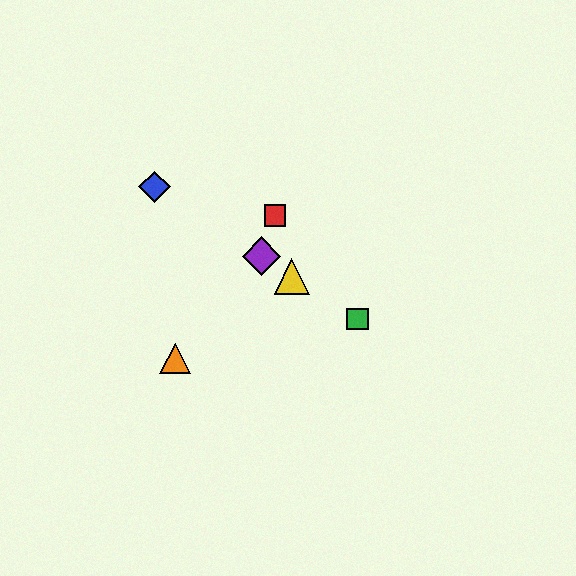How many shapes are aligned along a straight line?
4 shapes (the blue diamond, the green square, the yellow triangle, the purple diamond) are aligned along a straight line.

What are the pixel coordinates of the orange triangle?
The orange triangle is at (175, 359).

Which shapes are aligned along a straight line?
The blue diamond, the green square, the yellow triangle, the purple diamond are aligned along a straight line.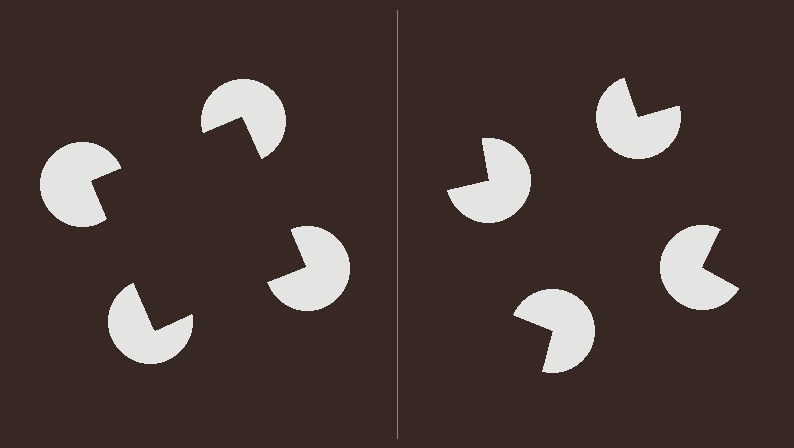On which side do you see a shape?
An illusory square appears on the left side. On the right side the wedge cuts are rotated, so no coherent shape forms.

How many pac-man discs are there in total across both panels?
8 — 4 on each side.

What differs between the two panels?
The pac-man discs are positioned identically on both sides; only the wedge orientations differ. On the left they align to a square; on the right they are misaligned.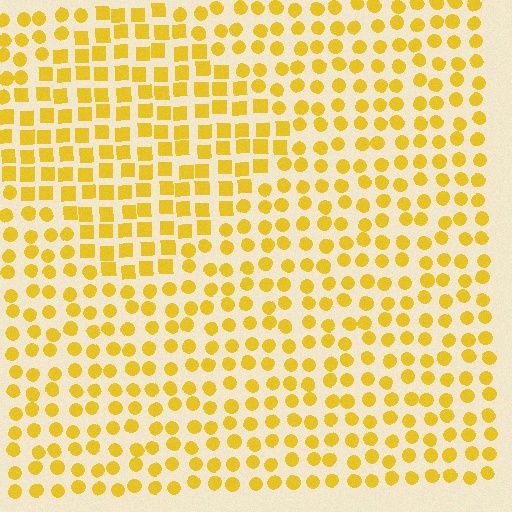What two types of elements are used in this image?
The image uses squares inside the diamond region and circles outside it.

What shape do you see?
I see a diamond.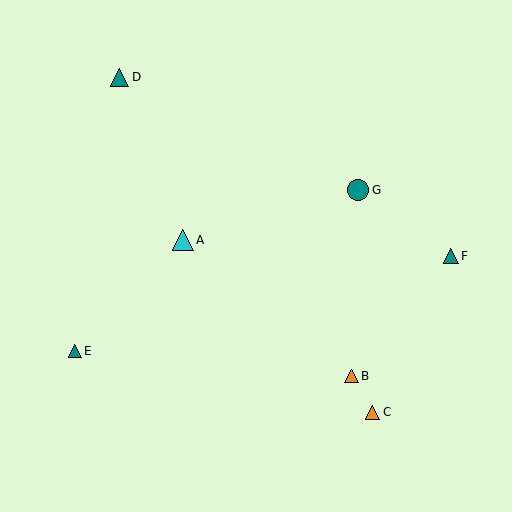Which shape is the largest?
The teal circle (labeled G) is the largest.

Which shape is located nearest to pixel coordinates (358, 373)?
The orange triangle (labeled B) at (351, 376) is nearest to that location.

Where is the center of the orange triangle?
The center of the orange triangle is at (373, 412).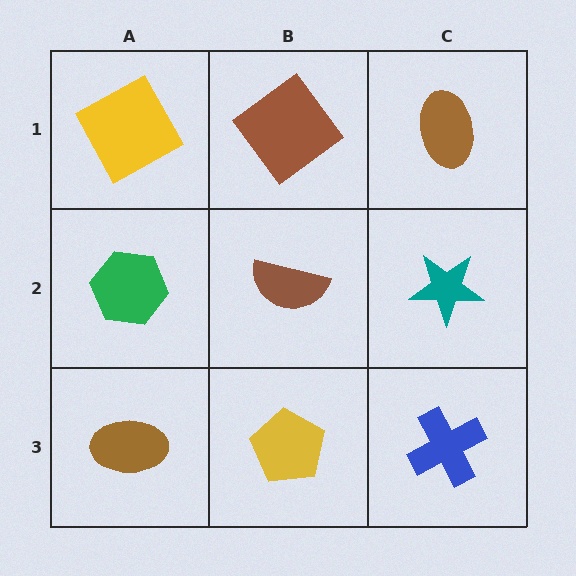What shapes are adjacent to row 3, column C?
A teal star (row 2, column C), a yellow pentagon (row 3, column B).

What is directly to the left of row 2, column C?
A brown semicircle.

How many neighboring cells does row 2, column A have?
3.